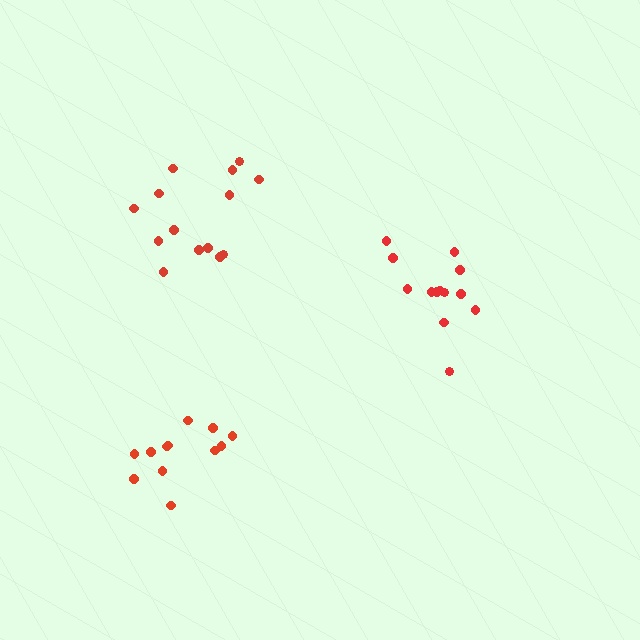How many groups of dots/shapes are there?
There are 3 groups.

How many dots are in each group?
Group 1: 14 dots, Group 2: 12 dots, Group 3: 13 dots (39 total).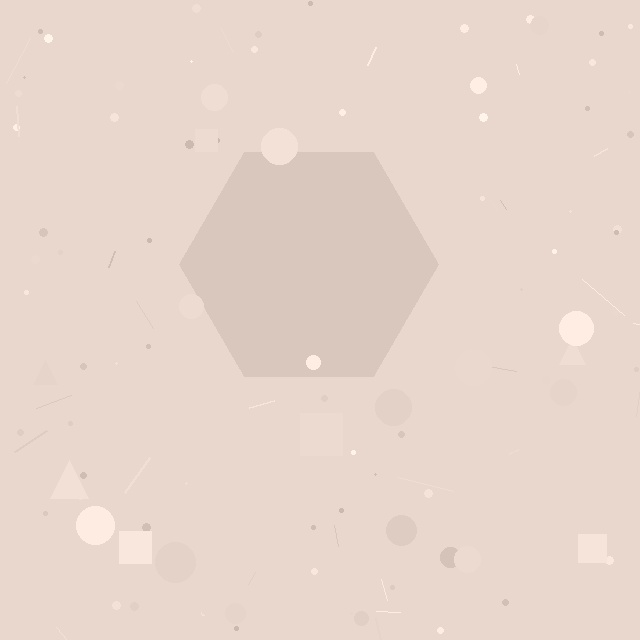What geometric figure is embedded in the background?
A hexagon is embedded in the background.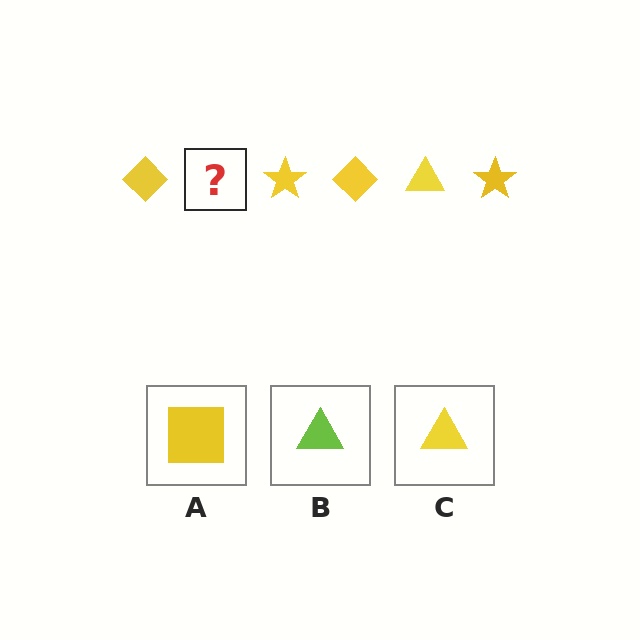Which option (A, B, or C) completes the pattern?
C.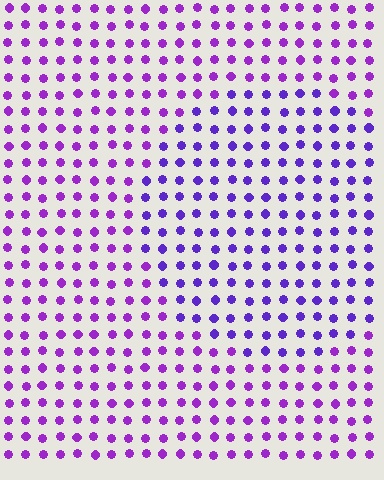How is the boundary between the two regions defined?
The boundary is defined purely by a slight shift in hue (about 24 degrees). Spacing, size, and orientation are identical on both sides.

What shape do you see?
I see a circle.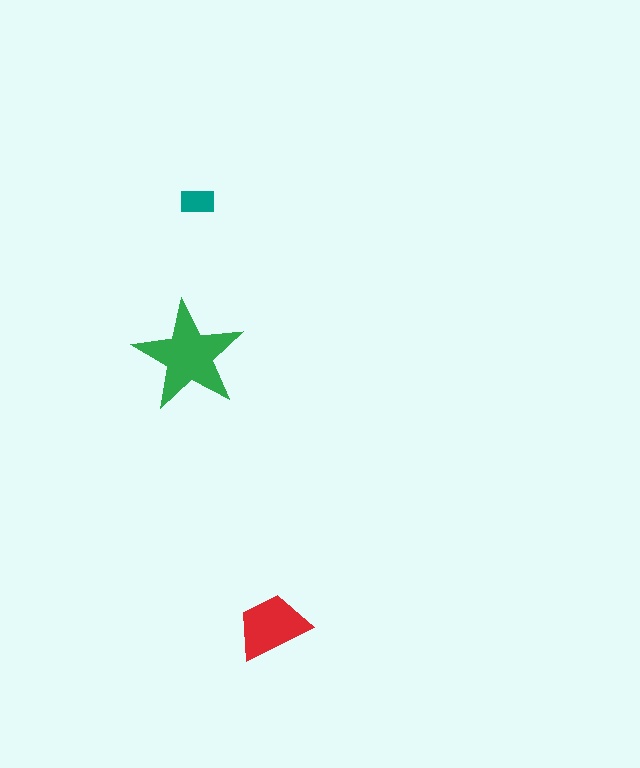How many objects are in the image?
There are 3 objects in the image.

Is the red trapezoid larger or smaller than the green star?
Smaller.